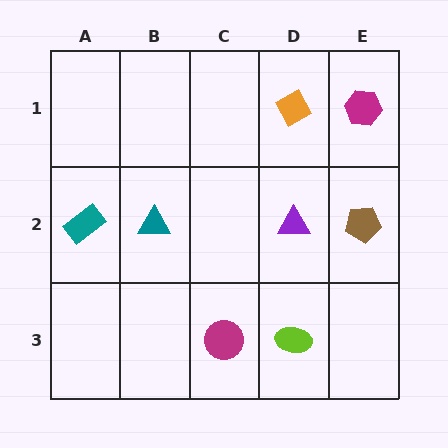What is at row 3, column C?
A magenta circle.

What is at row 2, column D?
A purple triangle.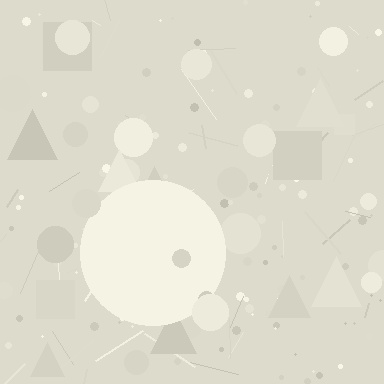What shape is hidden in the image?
A circle is hidden in the image.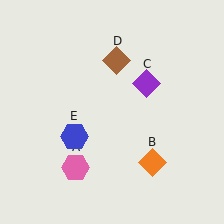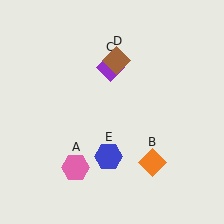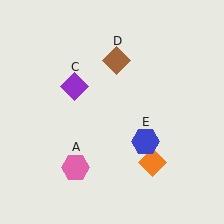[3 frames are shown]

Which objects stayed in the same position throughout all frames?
Pink hexagon (object A) and orange diamond (object B) and brown diamond (object D) remained stationary.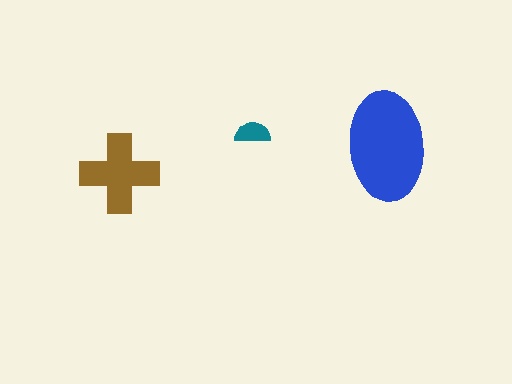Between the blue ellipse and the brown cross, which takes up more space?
The blue ellipse.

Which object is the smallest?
The teal semicircle.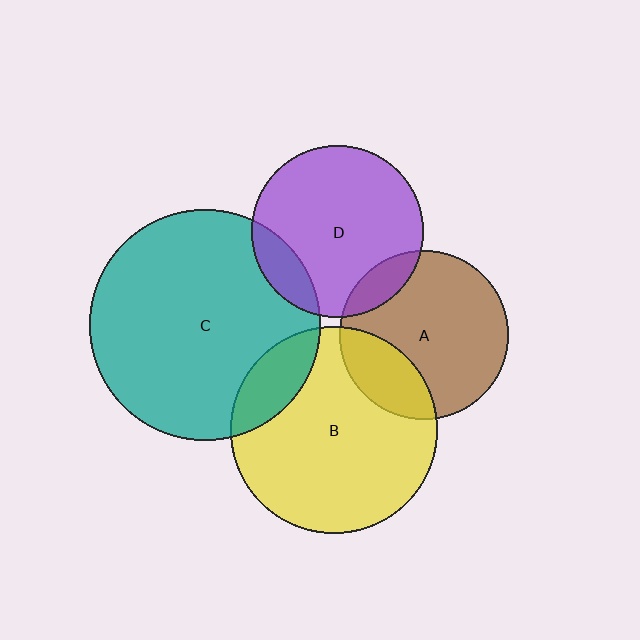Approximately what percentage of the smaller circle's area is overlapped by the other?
Approximately 15%.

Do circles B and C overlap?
Yes.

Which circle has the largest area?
Circle C (teal).